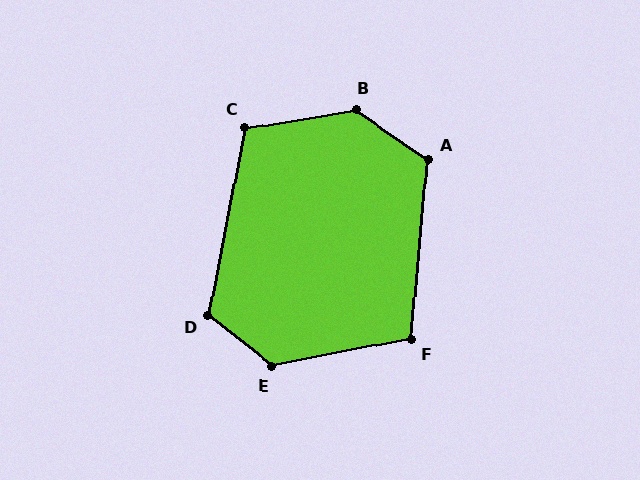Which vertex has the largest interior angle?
B, at approximately 136 degrees.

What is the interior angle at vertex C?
Approximately 110 degrees (obtuse).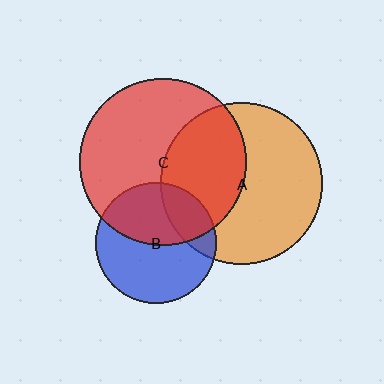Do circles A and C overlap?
Yes.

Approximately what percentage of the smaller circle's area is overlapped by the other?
Approximately 40%.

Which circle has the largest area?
Circle C (red).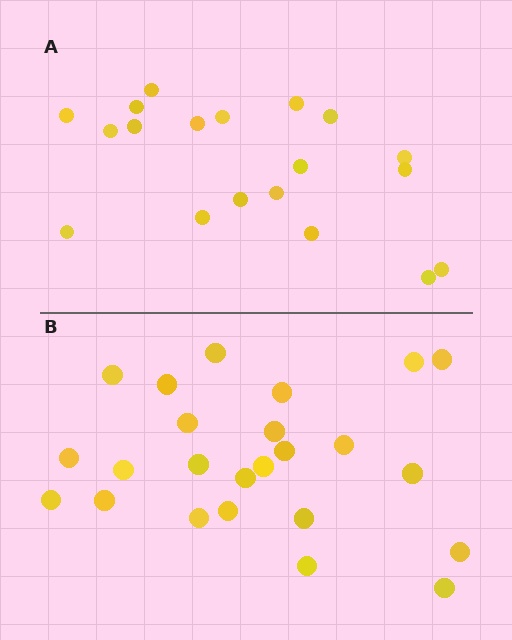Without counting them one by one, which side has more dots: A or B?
Region B (the bottom region) has more dots.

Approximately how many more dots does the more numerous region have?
Region B has about 5 more dots than region A.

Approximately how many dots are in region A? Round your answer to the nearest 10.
About 20 dots. (The exact count is 19, which rounds to 20.)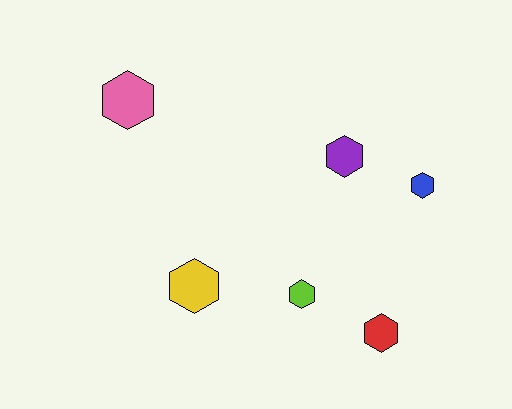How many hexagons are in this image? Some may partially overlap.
There are 6 hexagons.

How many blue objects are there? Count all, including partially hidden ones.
There is 1 blue object.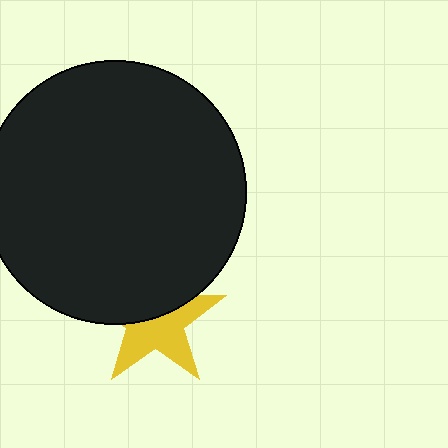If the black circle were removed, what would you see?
You would see the complete yellow star.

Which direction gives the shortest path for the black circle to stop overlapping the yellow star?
Moving up gives the shortest separation.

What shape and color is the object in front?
The object in front is a black circle.